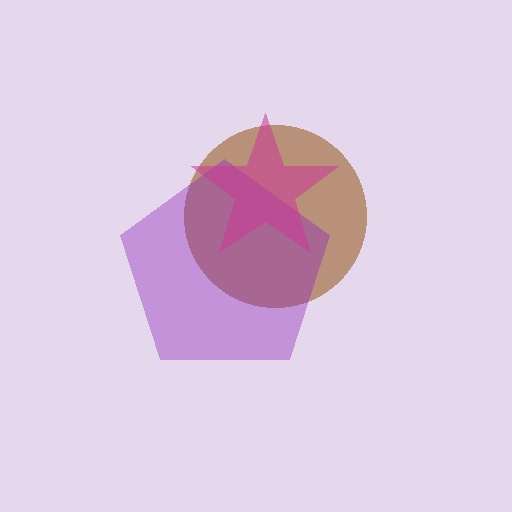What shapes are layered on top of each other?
The layered shapes are: a brown circle, a purple pentagon, a magenta star.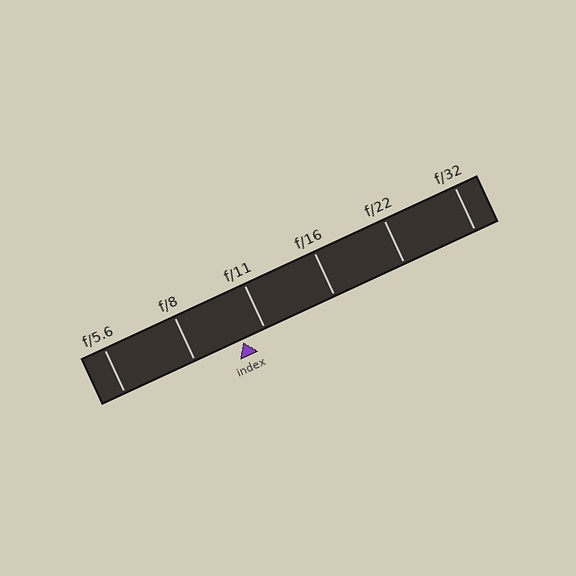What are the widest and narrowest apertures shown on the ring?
The widest aperture shown is f/5.6 and the narrowest is f/32.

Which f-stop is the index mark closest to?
The index mark is closest to f/11.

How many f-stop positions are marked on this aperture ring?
There are 6 f-stop positions marked.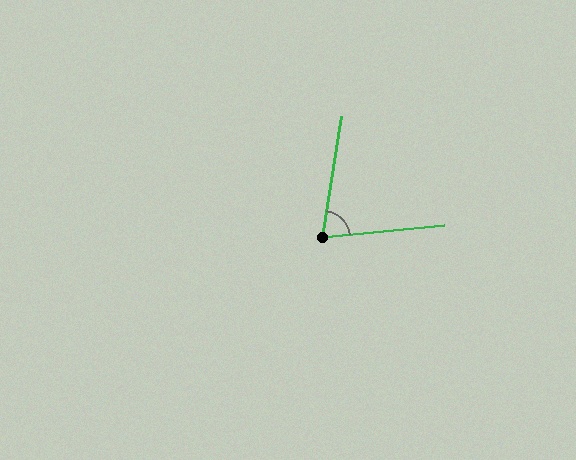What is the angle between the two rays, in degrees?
Approximately 75 degrees.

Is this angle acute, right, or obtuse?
It is acute.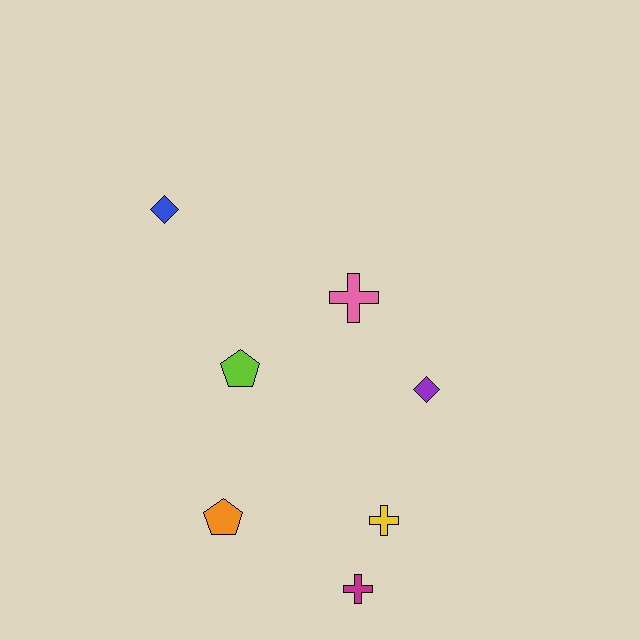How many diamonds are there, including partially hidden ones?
There are 2 diamonds.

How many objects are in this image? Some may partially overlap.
There are 7 objects.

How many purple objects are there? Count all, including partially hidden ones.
There is 1 purple object.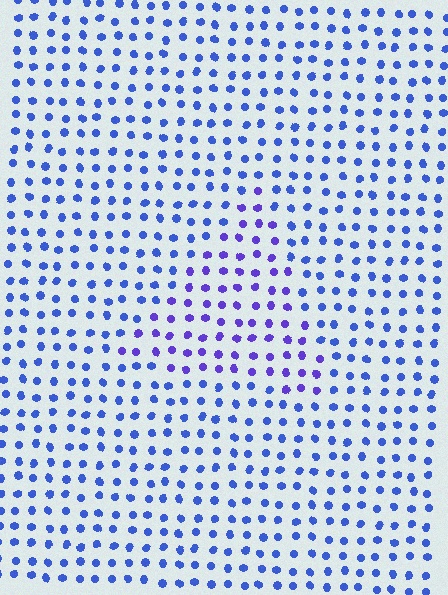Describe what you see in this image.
The image is filled with small blue elements in a uniform arrangement. A triangle-shaped region is visible where the elements are tinted to a slightly different hue, forming a subtle color boundary.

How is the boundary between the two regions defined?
The boundary is defined purely by a slight shift in hue (about 29 degrees). Spacing, size, and orientation are identical on both sides.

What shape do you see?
I see a triangle.